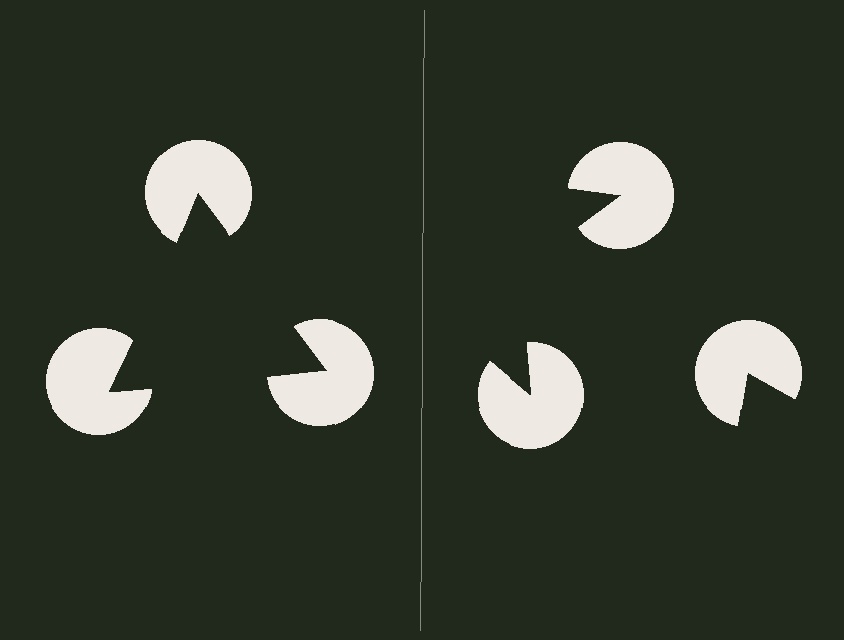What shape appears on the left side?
An illusory triangle.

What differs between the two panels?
The pac-man discs are positioned identically on both sides; only the wedge orientations differ. On the left they align to a triangle; on the right they are misaligned.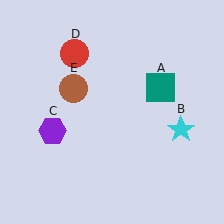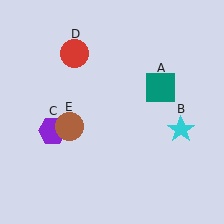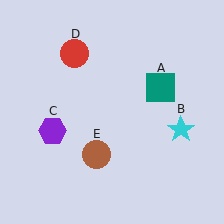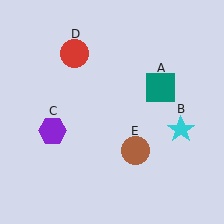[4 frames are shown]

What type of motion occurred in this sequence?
The brown circle (object E) rotated counterclockwise around the center of the scene.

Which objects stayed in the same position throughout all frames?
Teal square (object A) and cyan star (object B) and purple hexagon (object C) and red circle (object D) remained stationary.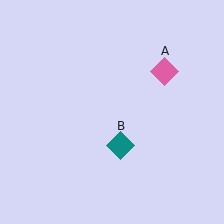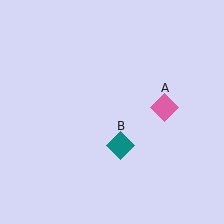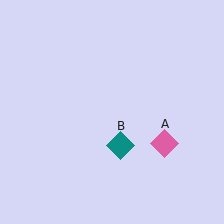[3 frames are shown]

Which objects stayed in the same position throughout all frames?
Teal diamond (object B) remained stationary.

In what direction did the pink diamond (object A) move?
The pink diamond (object A) moved down.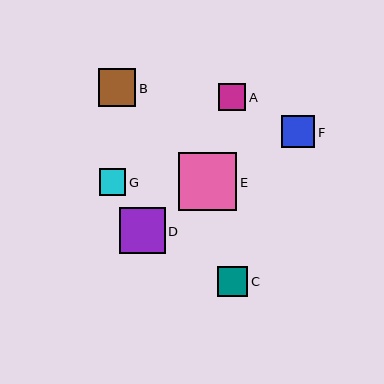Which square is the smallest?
Square G is the smallest with a size of approximately 27 pixels.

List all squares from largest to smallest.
From largest to smallest: E, D, B, F, C, A, G.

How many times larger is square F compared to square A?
Square F is approximately 1.2 times the size of square A.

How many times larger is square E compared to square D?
Square E is approximately 1.3 times the size of square D.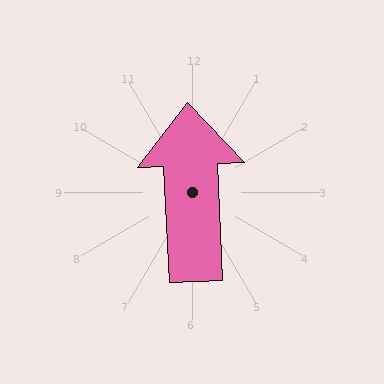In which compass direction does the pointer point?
North.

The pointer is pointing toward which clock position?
Roughly 12 o'clock.